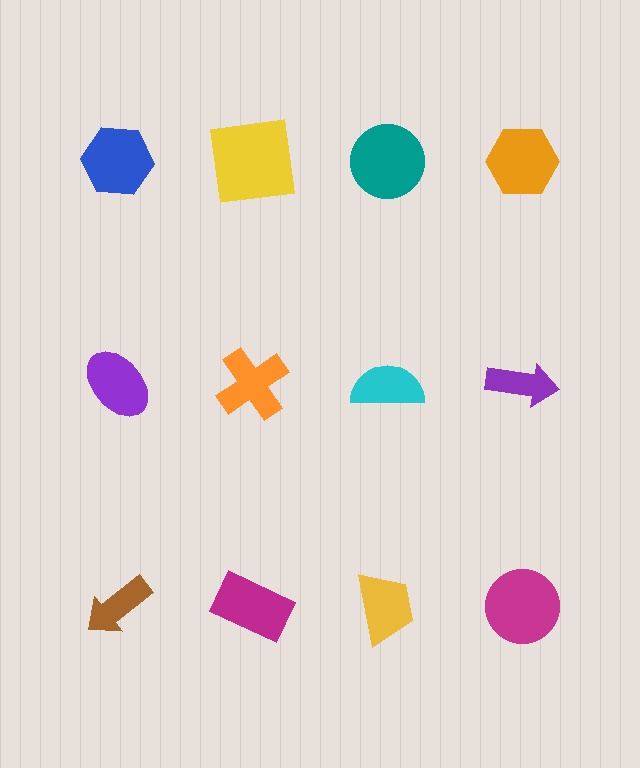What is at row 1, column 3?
A teal circle.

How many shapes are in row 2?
4 shapes.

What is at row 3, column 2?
A magenta rectangle.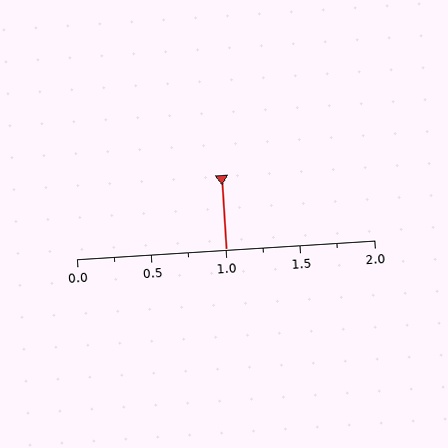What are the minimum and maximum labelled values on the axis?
The axis runs from 0.0 to 2.0.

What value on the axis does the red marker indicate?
The marker indicates approximately 1.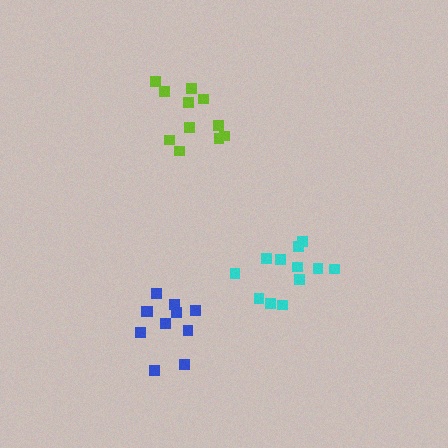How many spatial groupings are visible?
There are 3 spatial groupings.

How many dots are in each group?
Group 1: 12 dots, Group 2: 11 dots, Group 3: 11 dots (34 total).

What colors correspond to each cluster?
The clusters are colored: cyan, lime, blue.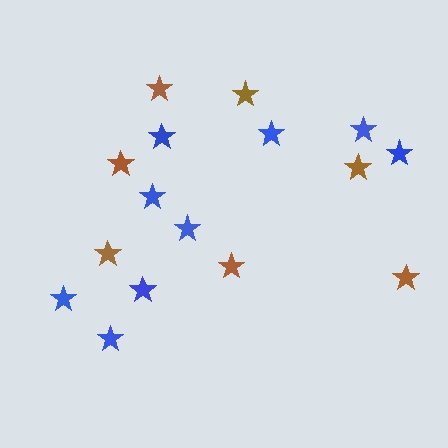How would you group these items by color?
There are 2 groups: one group of blue stars (9) and one group of brown stars (7).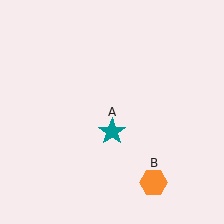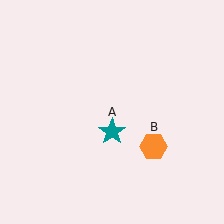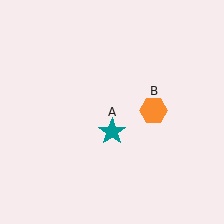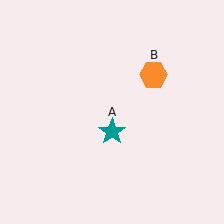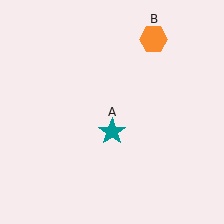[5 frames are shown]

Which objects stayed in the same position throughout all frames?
Teal star (object A) remained stationary.